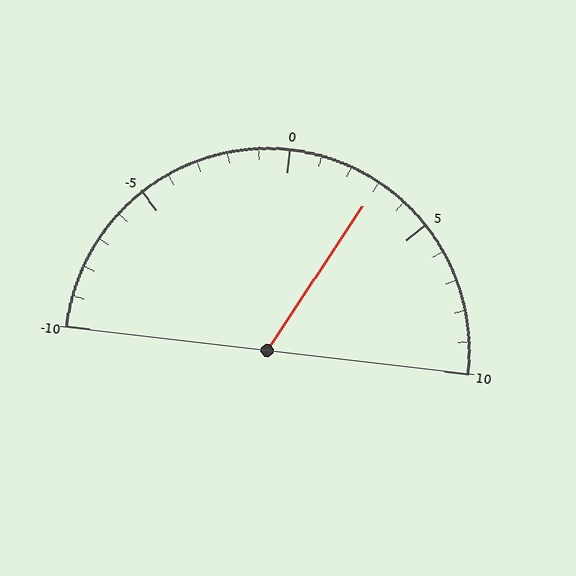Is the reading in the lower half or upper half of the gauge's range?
The reading is in the upper half of the range (-10 to 10).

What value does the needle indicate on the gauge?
The needle indicates approximately 3.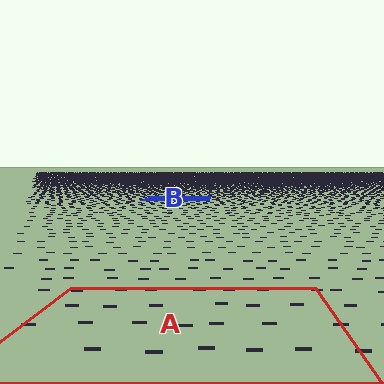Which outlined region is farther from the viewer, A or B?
Region B is farther from the viewer — the texture elements inside it appear smaller and more densely packed.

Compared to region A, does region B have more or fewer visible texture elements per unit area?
Region B has more texture elements per unit area — they are packed more densely because it is farther away.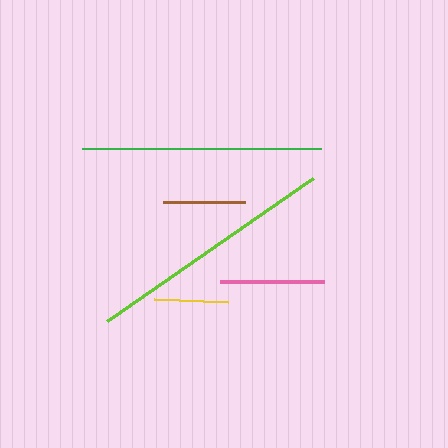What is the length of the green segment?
The green segment is approximately 239 pixels long.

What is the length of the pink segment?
The pink segment is approximately 105 pixels long.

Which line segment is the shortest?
The yellow line is the shortest at approximately 74 pixels.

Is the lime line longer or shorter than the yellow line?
The lime line is longer than the yellow line.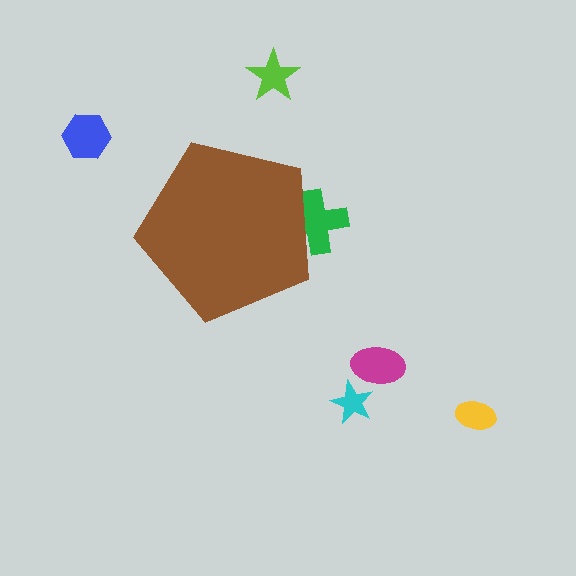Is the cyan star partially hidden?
No, the cyan star is fully visible.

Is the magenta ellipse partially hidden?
No, the magenta ellipse is fully visible.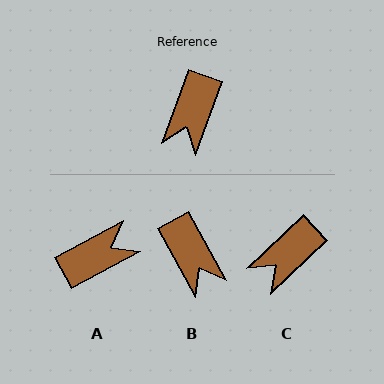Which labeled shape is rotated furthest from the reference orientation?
A, about 138 degrees away.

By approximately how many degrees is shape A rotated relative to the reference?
Approximately 138 degrees counter-clockwise.